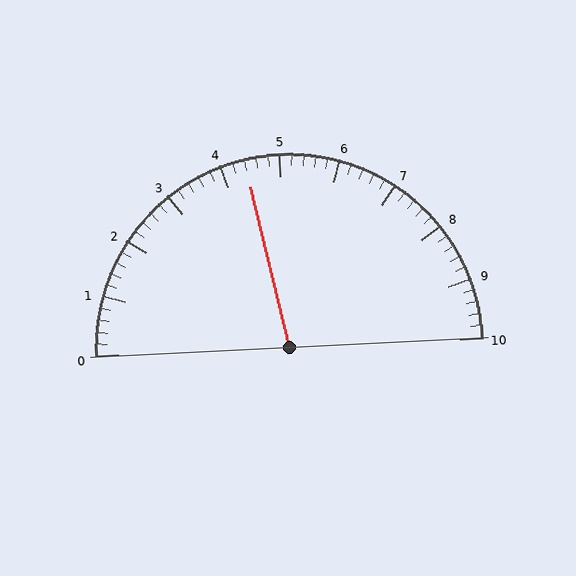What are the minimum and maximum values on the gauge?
The gauge ranges from 0 to 10.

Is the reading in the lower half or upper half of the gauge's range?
The reading is in the lower half of the range (0 to 10).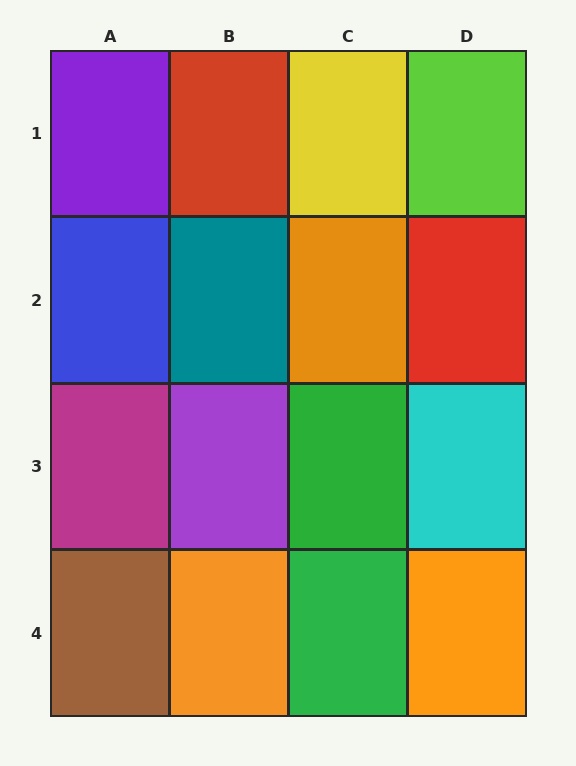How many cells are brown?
1 cell is brown.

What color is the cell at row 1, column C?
Yellow.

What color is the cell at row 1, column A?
Purple.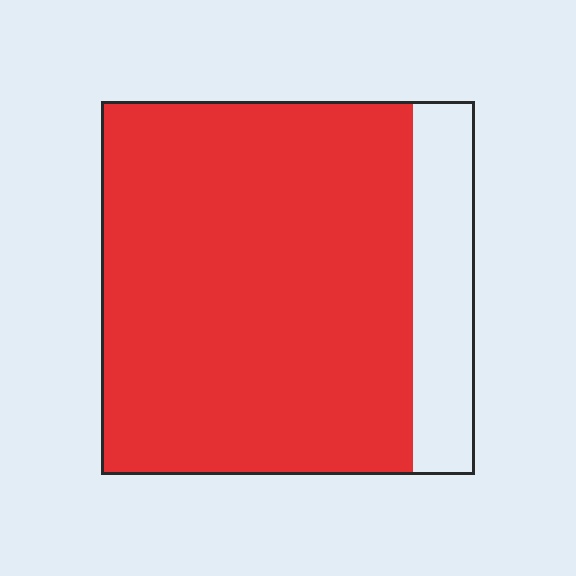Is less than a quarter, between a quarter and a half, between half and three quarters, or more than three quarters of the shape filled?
More than three quarters.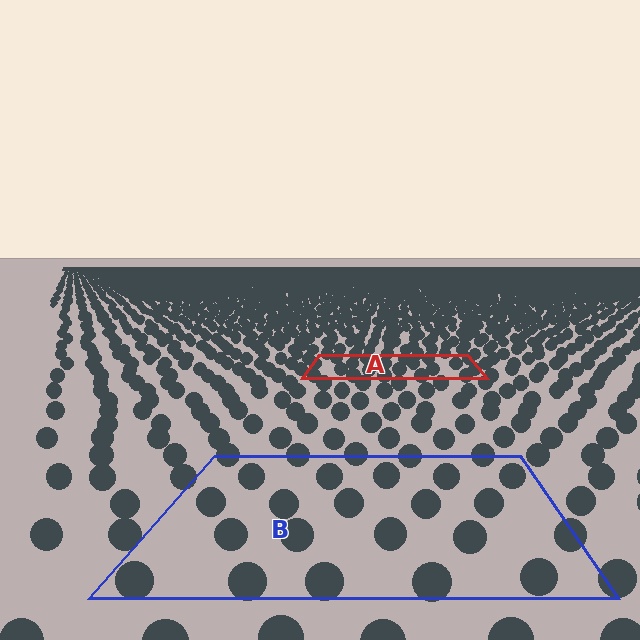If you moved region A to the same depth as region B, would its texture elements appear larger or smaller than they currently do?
They would appear larger. At a closer depth, the same texture elements are projected at a bigger on-screen size.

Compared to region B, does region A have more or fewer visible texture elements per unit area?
Region A has more texture elements per unit area — they are packed more densely because it is farther away.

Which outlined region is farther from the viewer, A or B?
Region A is farther from the viewer — the texture elements inside it appear smaller and more densely packed.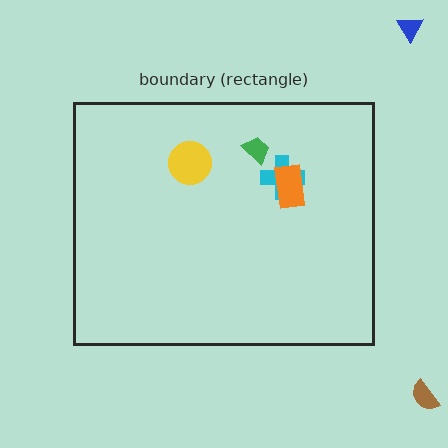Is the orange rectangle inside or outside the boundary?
Inside.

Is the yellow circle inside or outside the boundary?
Inside.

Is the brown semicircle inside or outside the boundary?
Outside.